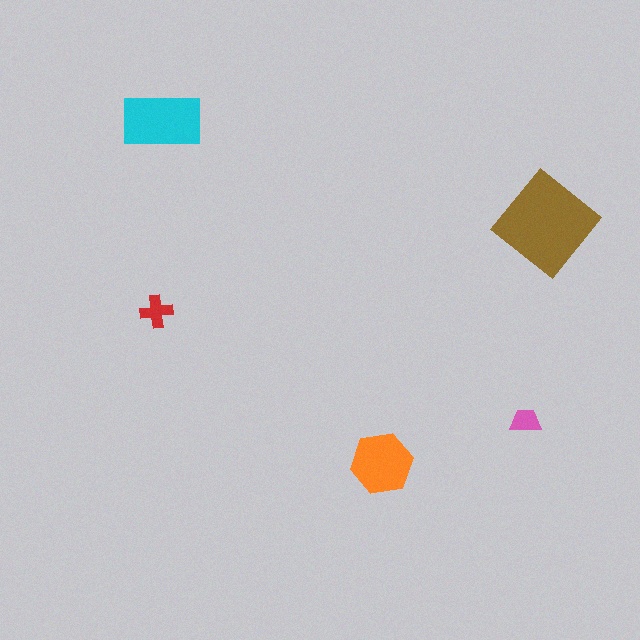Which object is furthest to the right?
The brown diamond is rightmost.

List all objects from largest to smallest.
The brown diamond, the cyan rectangle, the orange hexagon, the red cross, the pink trapezoid.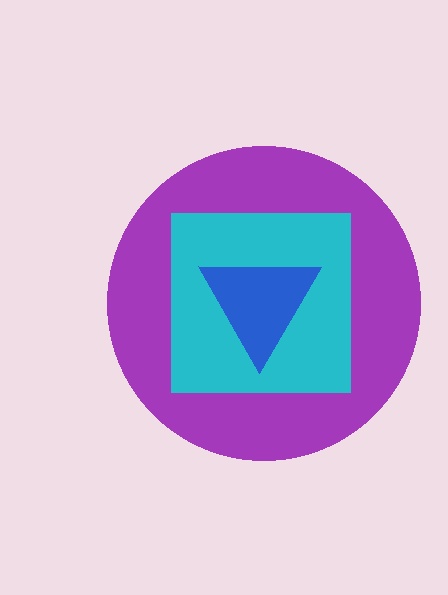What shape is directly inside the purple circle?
The cyan square.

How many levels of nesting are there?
3.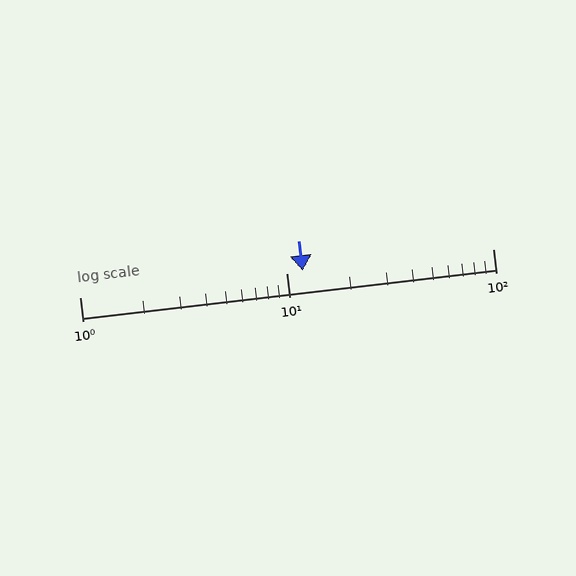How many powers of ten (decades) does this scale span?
The scale spans 2 decades, from 1 to 100.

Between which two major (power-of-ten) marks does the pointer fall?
The pointer is between 10 and 100.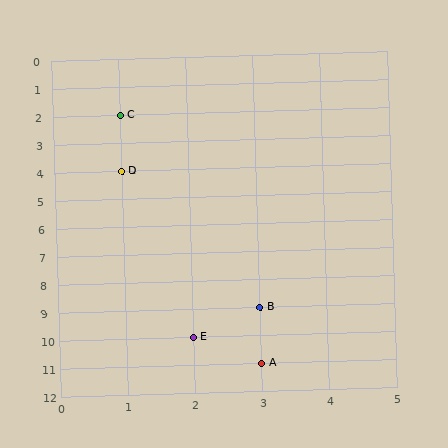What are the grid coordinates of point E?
Point E is at grid coordinates (2, 10).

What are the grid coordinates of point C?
Point C is at grid coordinates (1, 2).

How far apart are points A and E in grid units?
Points A and E are 1 column and 1 row apart (about 1.4 grid units diagonally).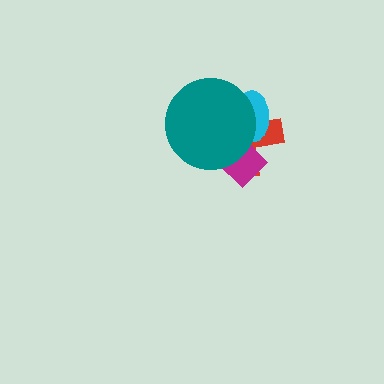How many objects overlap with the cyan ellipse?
2 objects overlap with the cyan ellipse.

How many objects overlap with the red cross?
3 objects overlap with the red cross.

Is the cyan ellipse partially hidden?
Yes, it is partially covered by another shape.